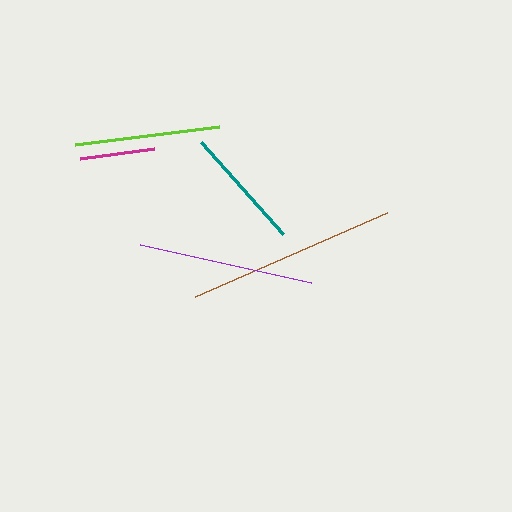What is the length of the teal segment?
The teal segment is approximately 123 pixels long.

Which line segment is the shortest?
The magenta line is the shortest at approximately 74 pixels.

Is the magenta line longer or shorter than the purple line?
The purple line is longer than the magenta line.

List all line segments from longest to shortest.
From longest to shortest: brown, purple, lime, teal, magenta.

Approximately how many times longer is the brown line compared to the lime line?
The brown line is approximately 1.5 times the length of the lime line.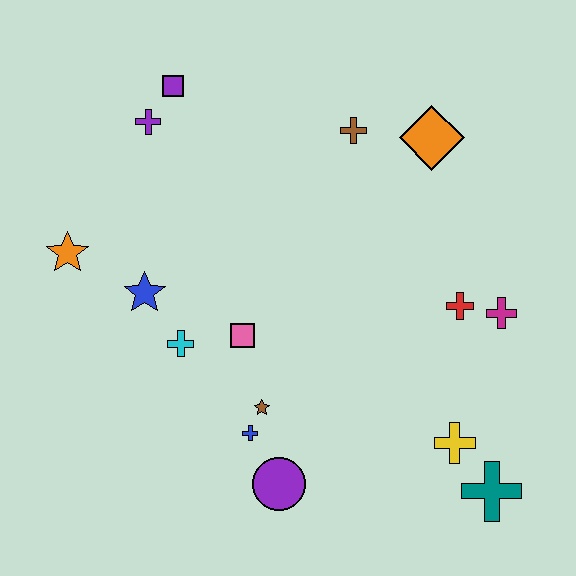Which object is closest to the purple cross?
The purple square is closest to the purple cross.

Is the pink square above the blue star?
No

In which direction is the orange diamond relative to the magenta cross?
The orange diamond is above the magenta cross.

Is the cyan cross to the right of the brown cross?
No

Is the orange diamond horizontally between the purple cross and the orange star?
No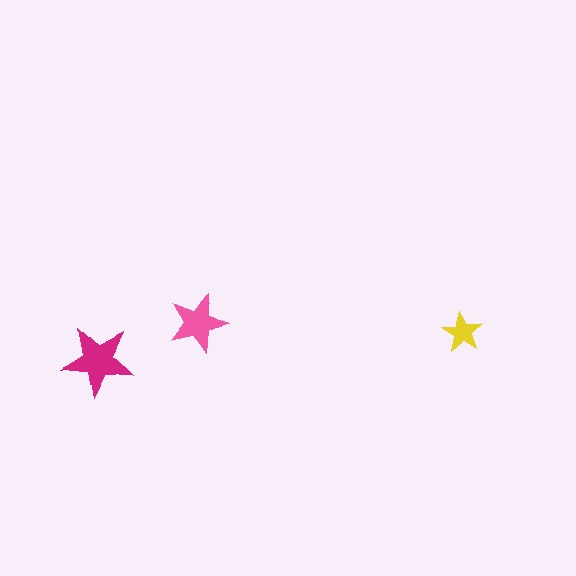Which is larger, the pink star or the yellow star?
The pink one.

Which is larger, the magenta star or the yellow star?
The magenta one.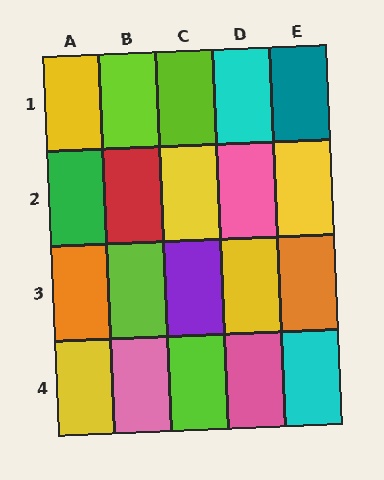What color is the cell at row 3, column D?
Yellow.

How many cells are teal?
1 cell is teal.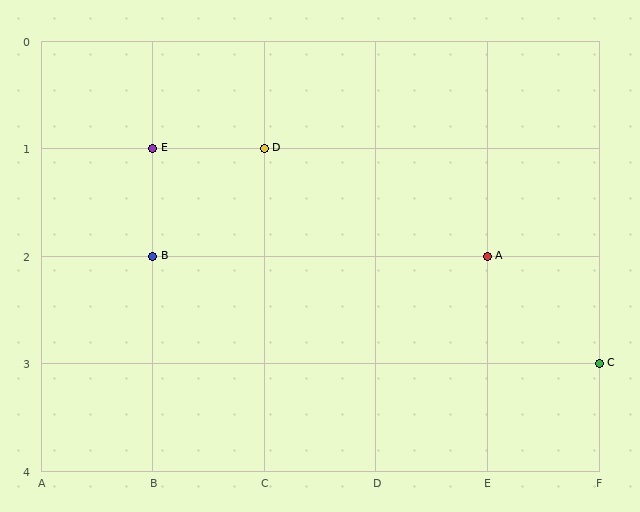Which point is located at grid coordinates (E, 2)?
Point A is at (E, 2).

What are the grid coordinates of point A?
Point A is at grid coordinates (E, 2).